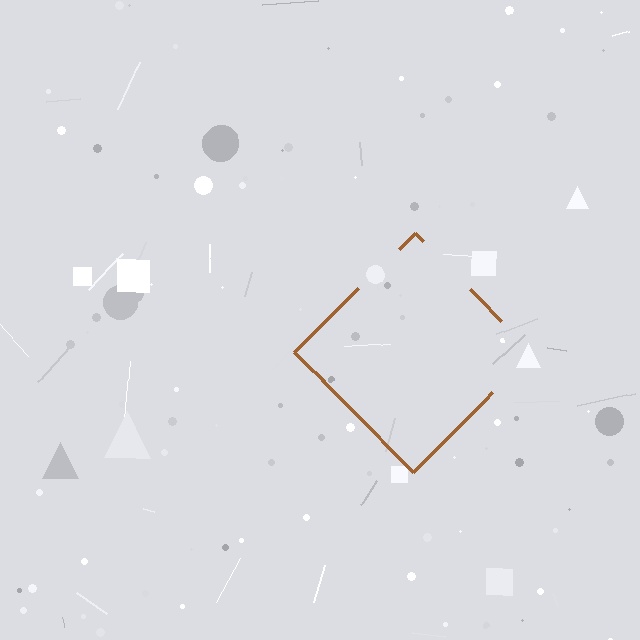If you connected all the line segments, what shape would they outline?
They would outline a diamond.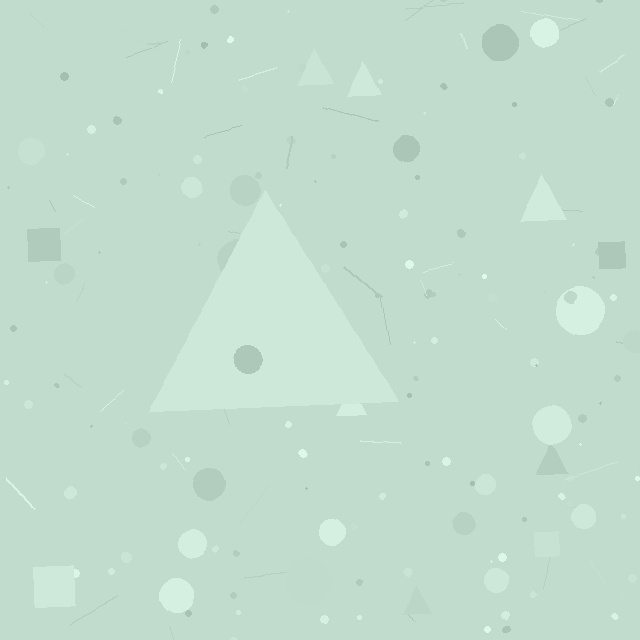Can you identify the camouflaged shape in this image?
The camouflaged shape is a triangle.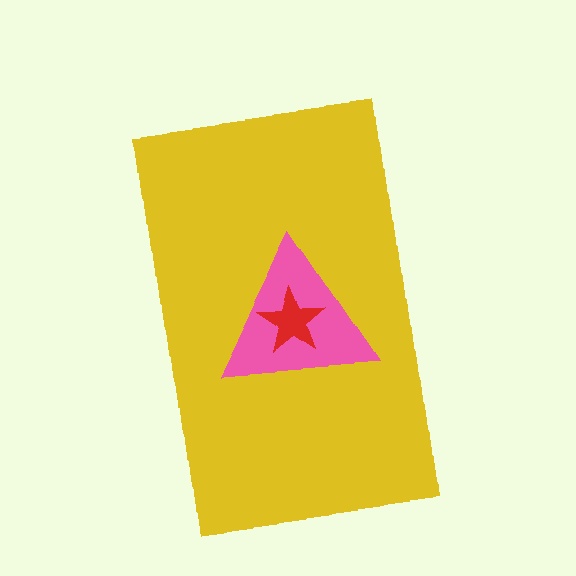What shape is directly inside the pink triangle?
The red star.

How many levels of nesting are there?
3.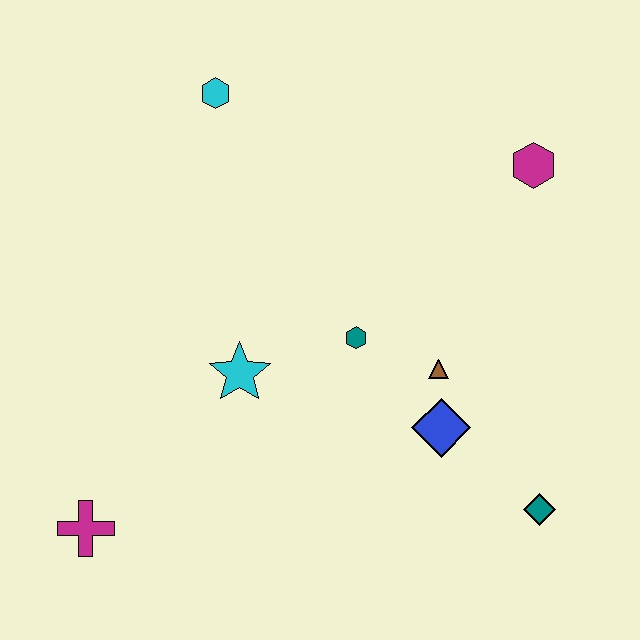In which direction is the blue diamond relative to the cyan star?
The blue diamond is to the right of the cyan star.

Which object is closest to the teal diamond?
The blue diamond is closest to the teal diamond.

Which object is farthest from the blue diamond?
The cyan hexagon is farthest from the blue diamond.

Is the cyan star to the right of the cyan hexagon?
Yes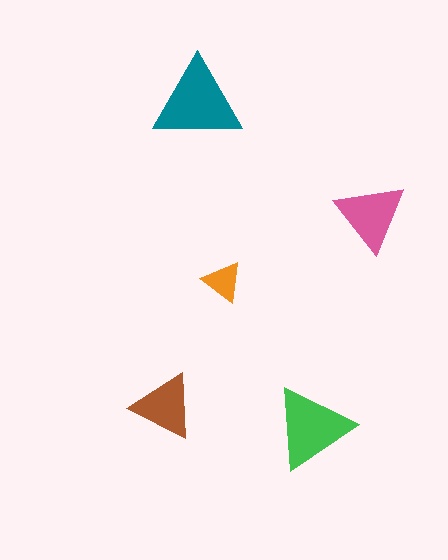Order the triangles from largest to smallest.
the teal one, the green one, the pink one, the brown one, the orange one.